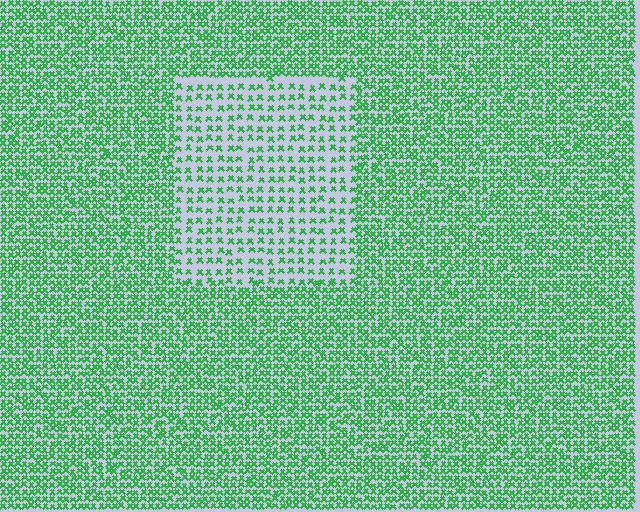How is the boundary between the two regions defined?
The boundary is defined by a change in element density (approximately 2.1x ratio). All elements are the same color, size, and shape.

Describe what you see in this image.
The image contains small green elements arranged at two different densities. A rectangle-shaped region is visible where the elements are less densely packed than the surrounding area.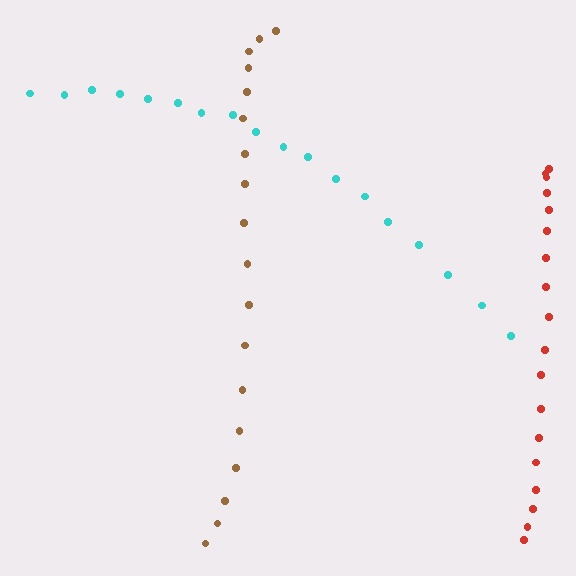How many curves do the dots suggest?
There are 3 distinct paths.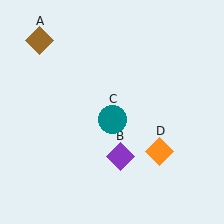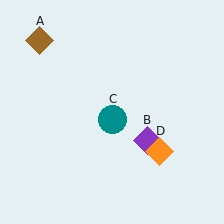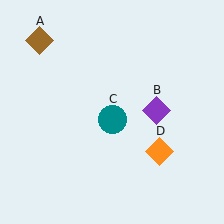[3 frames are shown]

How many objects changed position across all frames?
1 object changed position: purple diamond (object B).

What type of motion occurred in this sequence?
The purple diamond (object B) rotated counterclockwise around the center of the scene.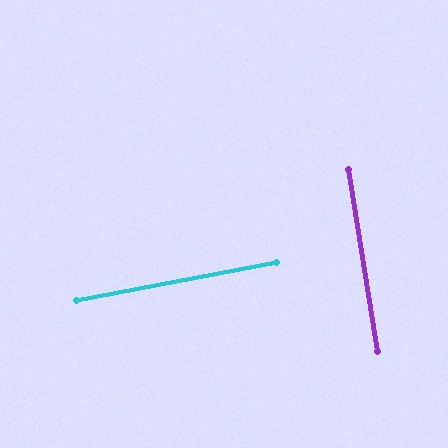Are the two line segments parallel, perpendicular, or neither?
Perpendicular — they meet at approximately 88°.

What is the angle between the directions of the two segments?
Approximately 88 degrees.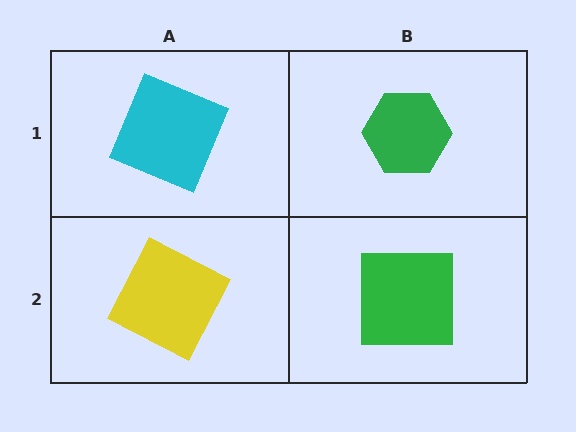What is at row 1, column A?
A cyan square.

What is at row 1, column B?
A green hexagon.